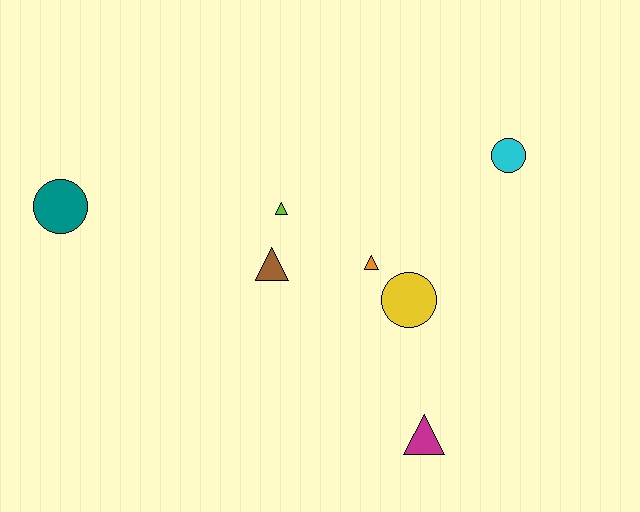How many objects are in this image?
There are 7 objects.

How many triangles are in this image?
There are 4 triangles.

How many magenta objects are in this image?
There is 1 magenta object.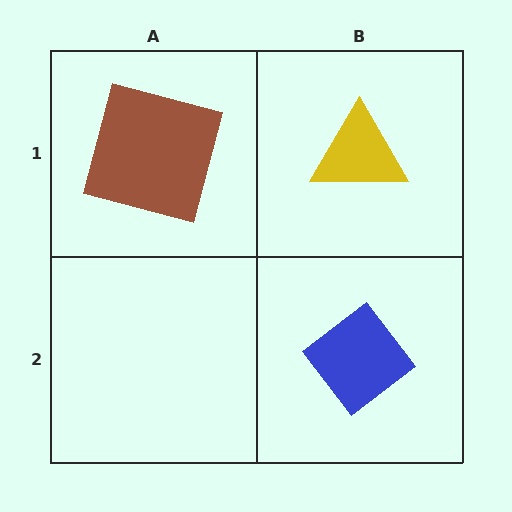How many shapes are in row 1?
2 shapes.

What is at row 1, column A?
A brown square.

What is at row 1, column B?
A yellow triangle.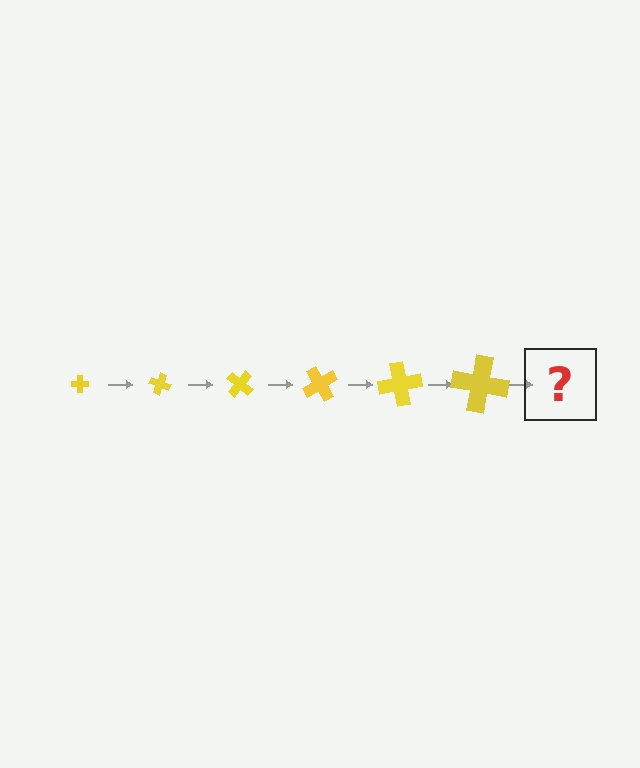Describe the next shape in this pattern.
It should be a cross, larger than the previous one and rotated 120 degrees from the start.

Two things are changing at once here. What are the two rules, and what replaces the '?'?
The two rules are that the cross grows larger each step and it rotates 20 degrees each step. The '?' should be a cross, larger than the previous one and rotated 120 degrees from the start.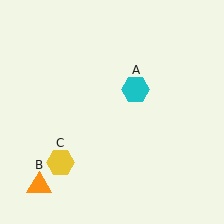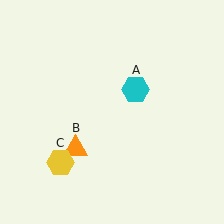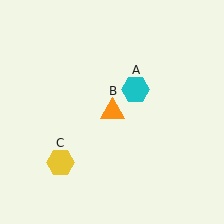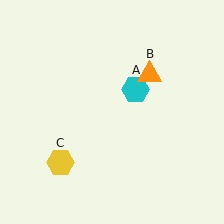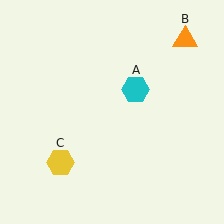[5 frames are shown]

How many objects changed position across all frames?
1 object changed position: orange triangle (object B).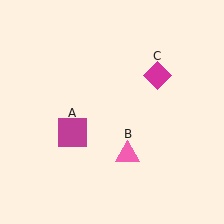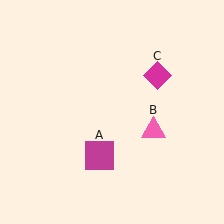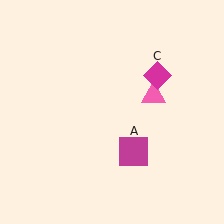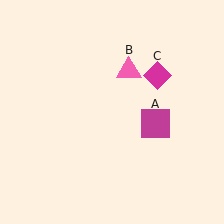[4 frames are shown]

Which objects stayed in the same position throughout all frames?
Magenta diamond (object C) remained stationary.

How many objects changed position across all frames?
2 objects changed position: magenta square (object A), pink triangle (object B).